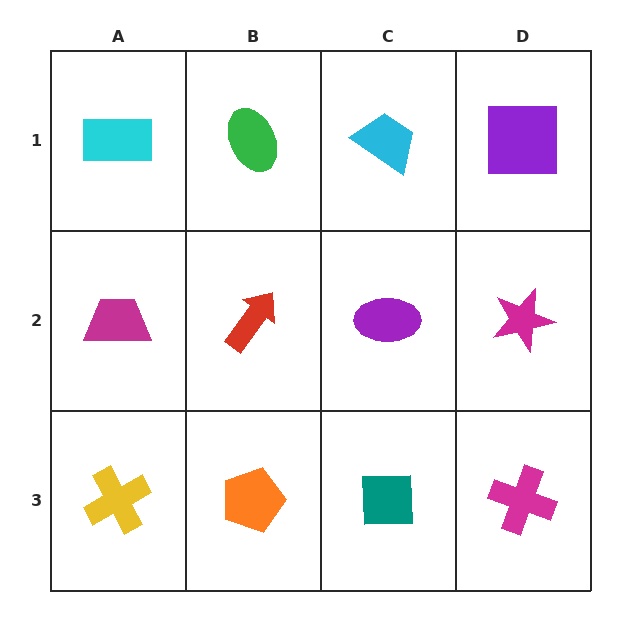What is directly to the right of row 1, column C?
A purple square.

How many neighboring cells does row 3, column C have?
3.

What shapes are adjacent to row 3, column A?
A magenta trapezoid (row 2, column A), an orange pentagon (row 3, column B).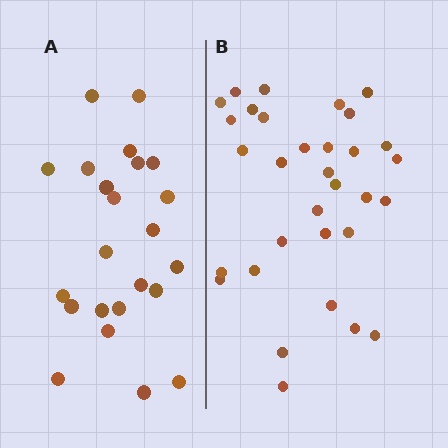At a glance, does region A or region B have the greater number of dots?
Region B (the right region) has more dots.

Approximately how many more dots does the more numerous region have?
Region B has roughly 8 or so more dots than region A.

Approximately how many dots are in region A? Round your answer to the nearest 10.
About 20 dots. (The exact count is 23, which rounds to 20.)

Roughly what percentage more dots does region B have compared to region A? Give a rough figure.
About 40% more.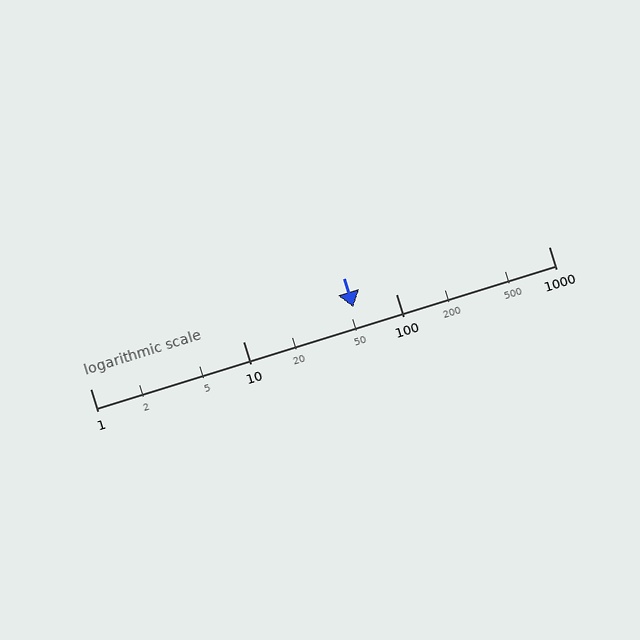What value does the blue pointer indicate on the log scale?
The pointer indicates approximately 53.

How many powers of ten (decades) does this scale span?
The scale spans 3 decades, from 1 to 1000.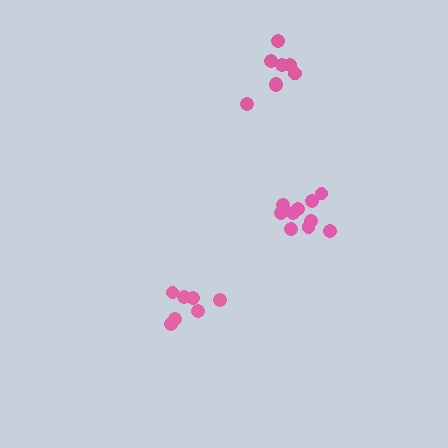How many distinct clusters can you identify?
There are 3 distinct clusters.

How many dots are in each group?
Group 1: 8 dots, Group 2: 10 dots, Group 3: 8 dots (26 total).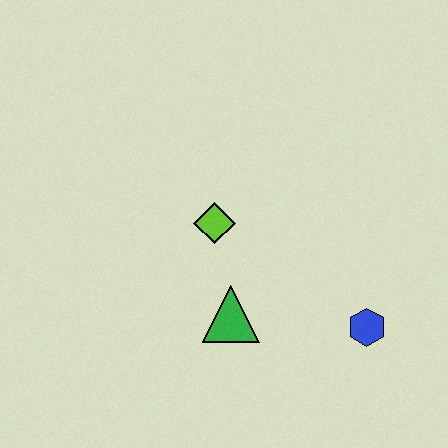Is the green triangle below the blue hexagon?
No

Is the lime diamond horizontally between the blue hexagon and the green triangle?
No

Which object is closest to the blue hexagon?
The green triangle is closest to the blue hexagon.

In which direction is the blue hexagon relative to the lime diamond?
The blue hexagon is to the right of the lime diamond.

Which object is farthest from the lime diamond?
The blue hexagon is farthest from the lime diamond.